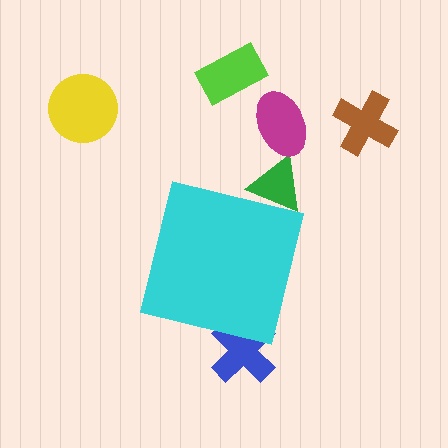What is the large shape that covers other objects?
A cyan square.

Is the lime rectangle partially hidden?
No, the lime rectangle is fully visible.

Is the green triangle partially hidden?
Yes, the green triangle is partially hidden behind the cyan square.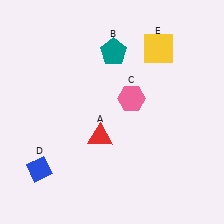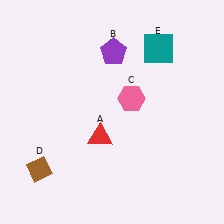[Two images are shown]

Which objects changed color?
B changed from teal to purple. D changed from blue to brown. E changed from yellow to teal.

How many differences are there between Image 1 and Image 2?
There are 3 differences between the two images.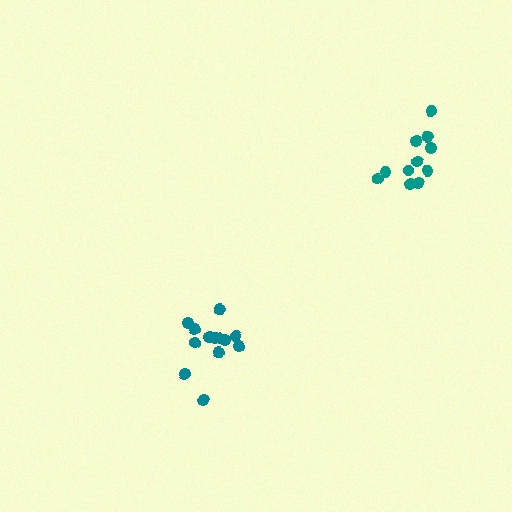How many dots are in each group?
Group 1: 13 dots, Group 2: 11 dots (24 total).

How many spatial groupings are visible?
There are 2 spatial groupings.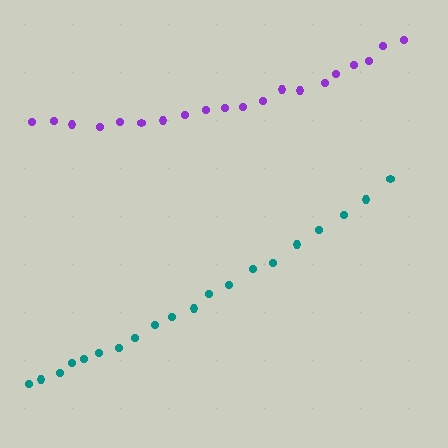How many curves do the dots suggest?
There are 2 distinct paths.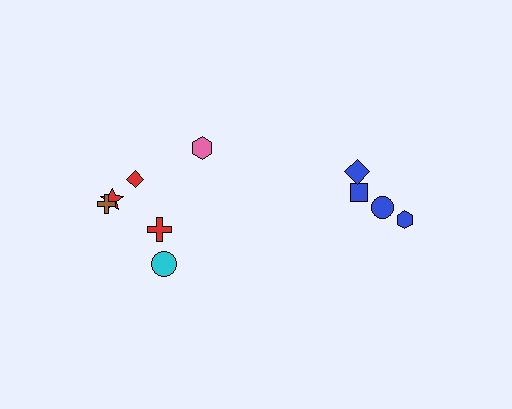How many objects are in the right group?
There are 4 objects.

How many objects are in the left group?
There are 6 objects.